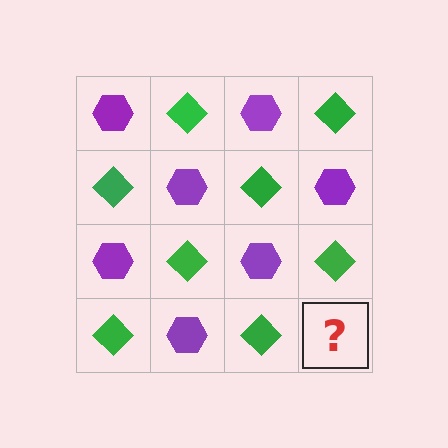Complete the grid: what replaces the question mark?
The question mark should be replaced with a purple hexagon.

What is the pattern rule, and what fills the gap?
The rule is that it alternates purple hexagon and green diamond in a checkerboard pattern. The gap should be filled with a purple hexagon.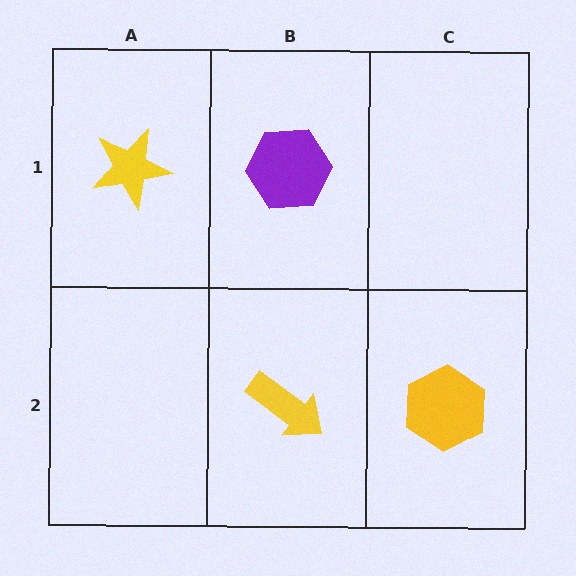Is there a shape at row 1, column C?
No, that cell is empty.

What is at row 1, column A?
A yellow star.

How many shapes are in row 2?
2 shapes.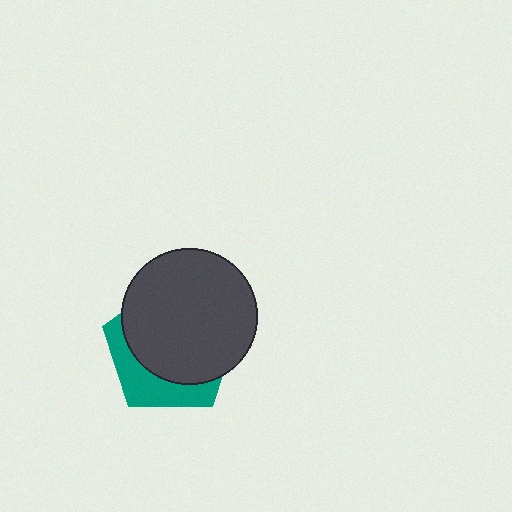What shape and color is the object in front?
The object in front is a dark gray circle.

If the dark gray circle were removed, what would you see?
You would see the complete teal pentagon.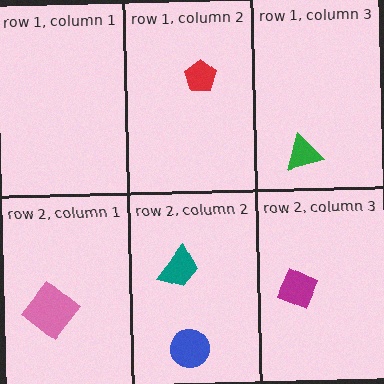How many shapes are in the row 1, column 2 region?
1.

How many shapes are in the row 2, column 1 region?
1.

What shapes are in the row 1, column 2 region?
The red pentagon.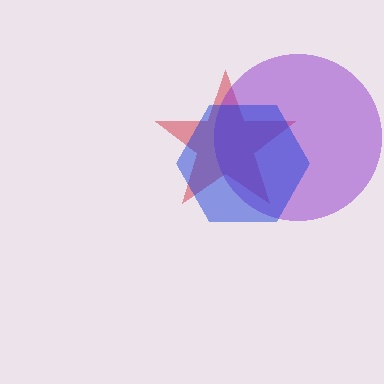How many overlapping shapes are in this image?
There are 3 overlapping shapes in the image.